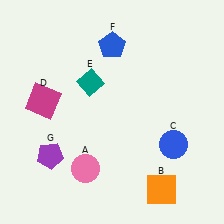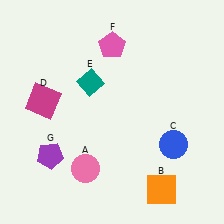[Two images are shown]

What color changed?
The pentagon (F) changed from blue in Image 1 to pink in Image 2.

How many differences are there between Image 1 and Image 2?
There is 1 difference between the two images.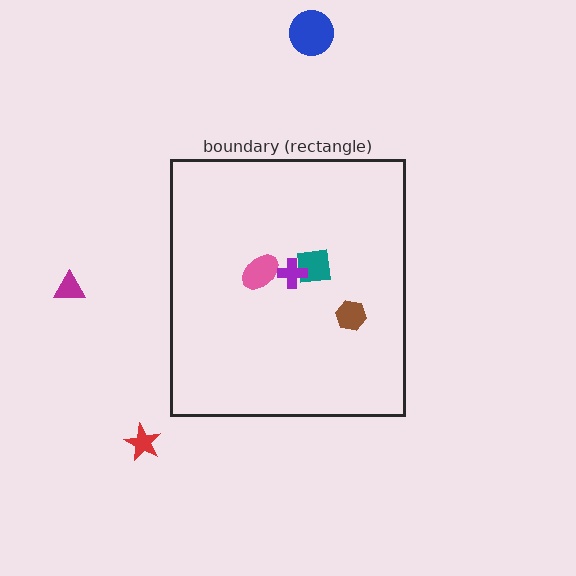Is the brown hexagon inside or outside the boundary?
Inside.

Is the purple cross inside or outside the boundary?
Inside.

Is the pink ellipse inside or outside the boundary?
Inside.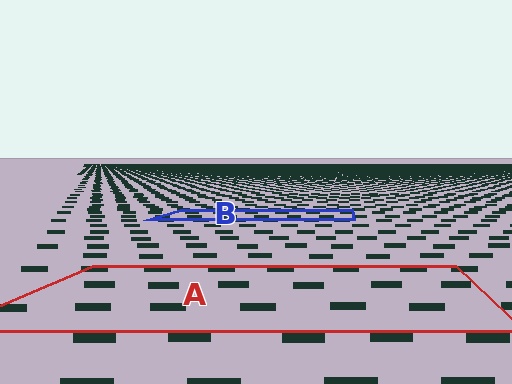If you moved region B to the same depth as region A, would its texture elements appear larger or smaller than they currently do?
They would appear larger. At a closer depth, the same texture elements are projected at a bigger on-screen size.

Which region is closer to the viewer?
Region A is closer. The texture elements there are larger and more spread out.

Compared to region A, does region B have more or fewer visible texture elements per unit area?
Region B has more texture elements per unit area — they are packed more densely because it is farther away.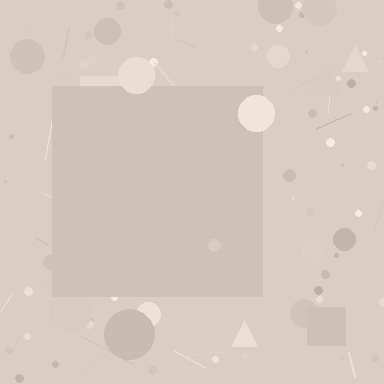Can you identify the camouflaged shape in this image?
The camouflaged shape is a square.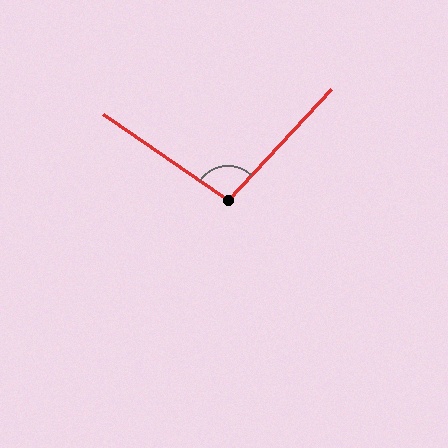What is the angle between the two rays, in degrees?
Approximately 98 degrees.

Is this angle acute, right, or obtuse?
It is obtuse.